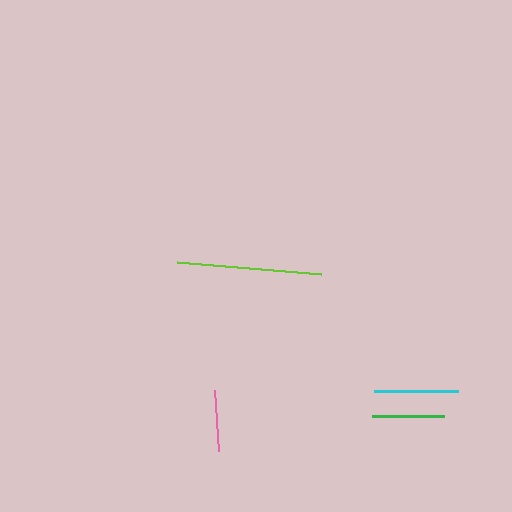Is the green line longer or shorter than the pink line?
The green line is longer than the pink line.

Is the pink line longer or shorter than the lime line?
The lime line is longer than the pink line.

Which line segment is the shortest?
The pink line is the shortest at approximately 62 pixels.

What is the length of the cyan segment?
The cyan segment is approximately 84 pixels long.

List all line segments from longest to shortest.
From longest to shortest: lime, cyan, green, pink.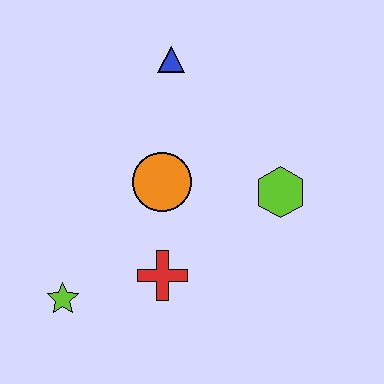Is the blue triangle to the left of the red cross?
No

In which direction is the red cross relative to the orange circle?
The red cross is below the orange circle.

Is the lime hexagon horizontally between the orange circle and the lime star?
No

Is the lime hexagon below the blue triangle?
Yes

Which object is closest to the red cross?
The orange circle is closest to the red cross.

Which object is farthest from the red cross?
The blue triangle is farthest from the red cross.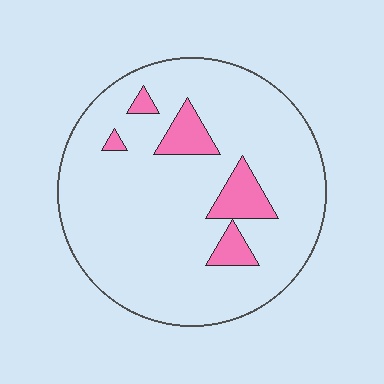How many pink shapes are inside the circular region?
5.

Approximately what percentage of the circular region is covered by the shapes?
Approximately 10%.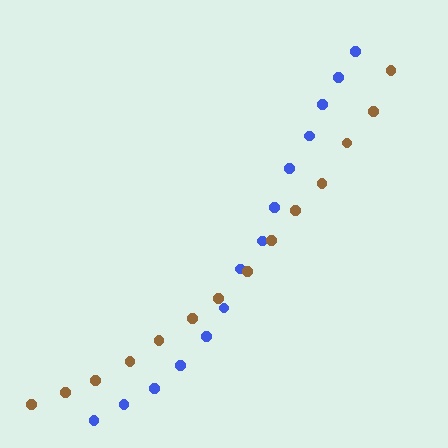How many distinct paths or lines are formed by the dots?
There are 2 distinct paths.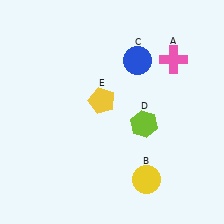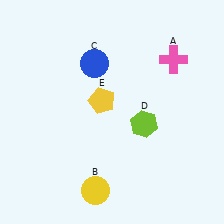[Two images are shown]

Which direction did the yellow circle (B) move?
The yellow circle (B) moved left.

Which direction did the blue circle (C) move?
The blue circle (C) moved left.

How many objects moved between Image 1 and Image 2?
2 objects moved between the two images.